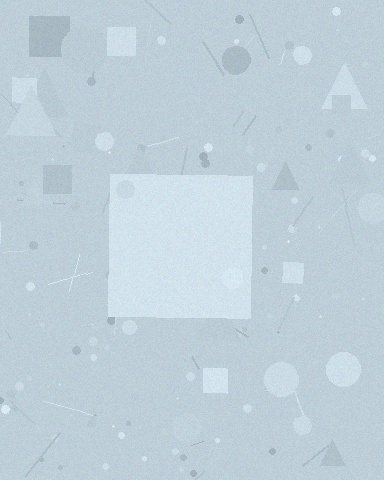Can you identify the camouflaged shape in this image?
The camouflaged shape is a square.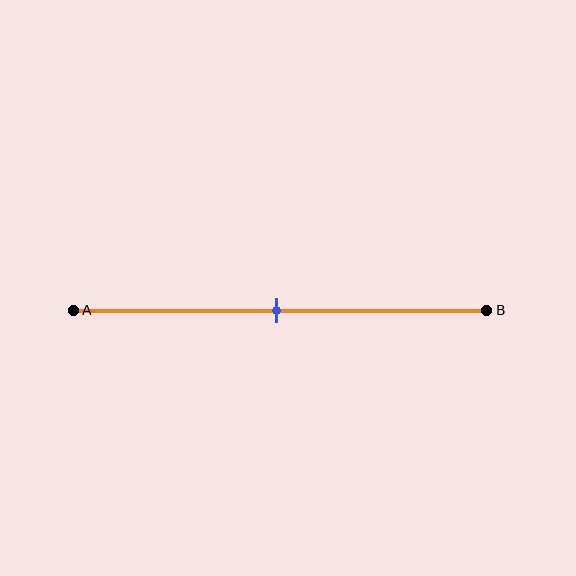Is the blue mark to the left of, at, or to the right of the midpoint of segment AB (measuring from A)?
The blue mark is approximately at the midpoint of segment AB.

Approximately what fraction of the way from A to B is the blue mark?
The blue mark is approximately 50% of the way from A to B.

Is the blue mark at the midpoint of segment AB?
Yes, the mark is approximately at the midpoint.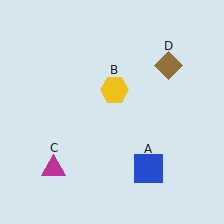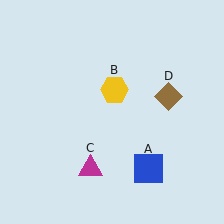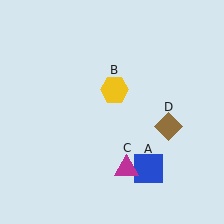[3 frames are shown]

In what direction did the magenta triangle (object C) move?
The magenta triangle (object C) moved right.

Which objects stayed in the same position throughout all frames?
Blue square (object A) and yellow hexagon (object B) remained stationary.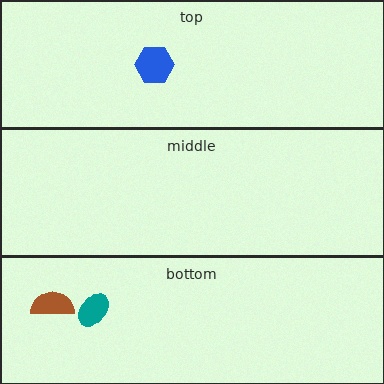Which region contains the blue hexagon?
The top region.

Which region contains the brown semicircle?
The bottom region.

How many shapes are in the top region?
1.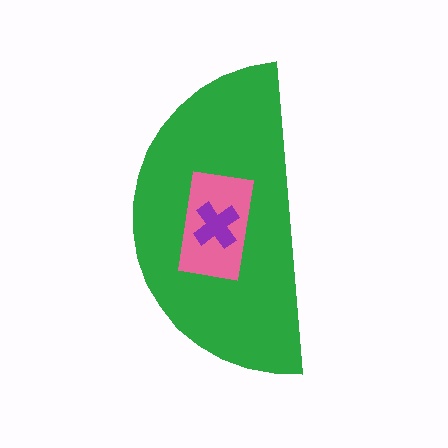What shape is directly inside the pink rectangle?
The purple cross.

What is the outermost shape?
The green semicircle.